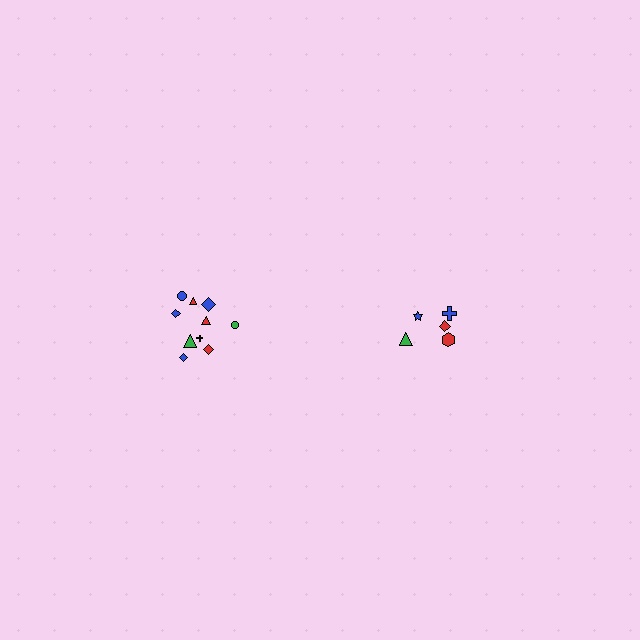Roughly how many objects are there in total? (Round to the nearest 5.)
Roughly 15 objects in total.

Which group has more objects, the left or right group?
The left group.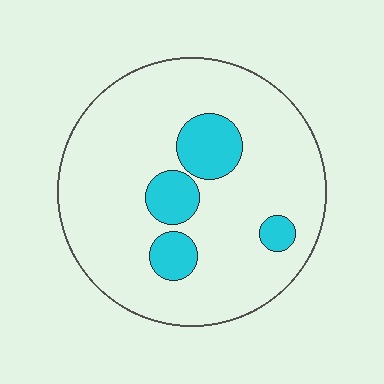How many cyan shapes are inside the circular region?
4.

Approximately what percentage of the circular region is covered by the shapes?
Approximately 15%.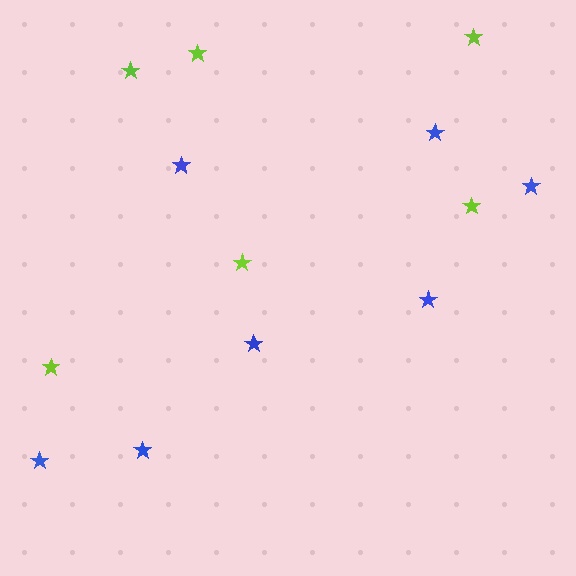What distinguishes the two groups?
There are 2 groups: one group of lime stars (6) and one group of blue stars (7).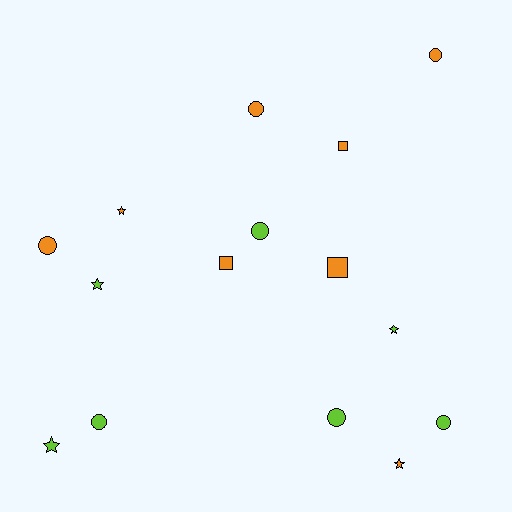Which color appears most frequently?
Orange, with 8 objects.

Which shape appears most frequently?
Circle, with 7 objects.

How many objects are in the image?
There are 15 objects.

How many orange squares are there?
There are 3 orange squares.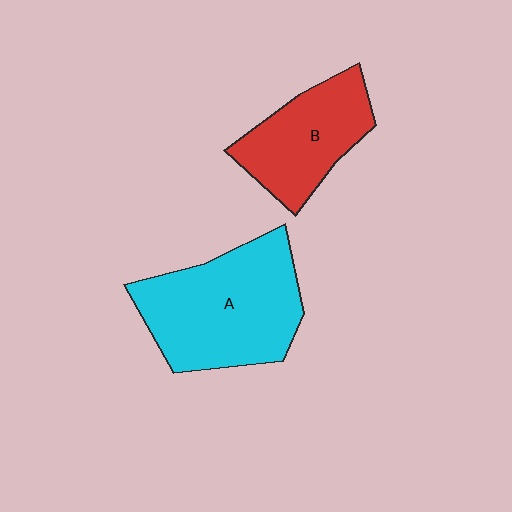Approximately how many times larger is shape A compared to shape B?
Approximately 1.5 times.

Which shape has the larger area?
Shape A (cyan).